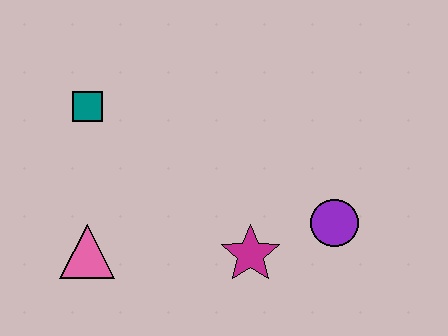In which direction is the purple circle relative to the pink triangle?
The purple circle is to the right of the pink triangle.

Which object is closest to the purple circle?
The magenta star is closest to the purple circle.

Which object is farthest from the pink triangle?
The purple circle is farthest from the pink triangle.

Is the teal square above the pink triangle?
Yes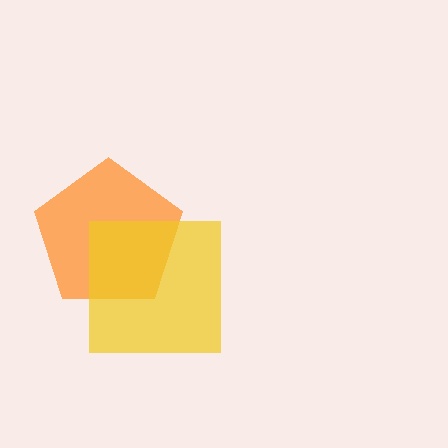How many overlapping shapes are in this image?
There are 2 overlapping shapes in the image.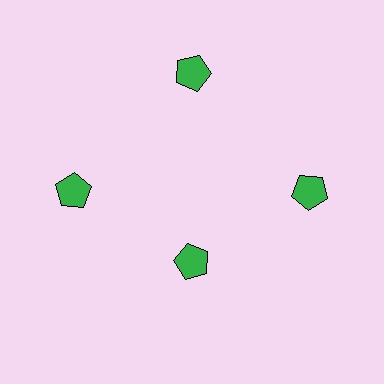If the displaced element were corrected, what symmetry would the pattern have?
It would have 4-fold rotational symmetry — the pattern would map onto itself every 90 degrees.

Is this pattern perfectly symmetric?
No. The 4 green pentagons are arranged in a ring, but one element near the 6 o'clock position is pulled inward toward the center, breaking the 4-fold rotational symmetry.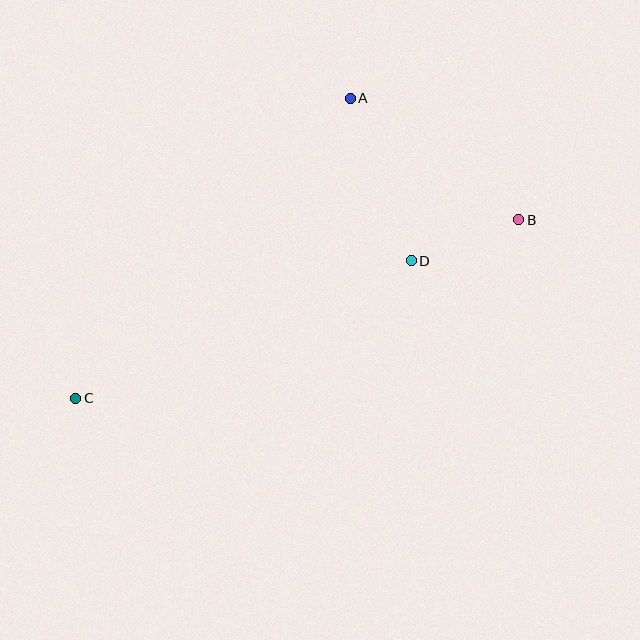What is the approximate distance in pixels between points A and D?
The distance between A and D is approximately 173 pixels.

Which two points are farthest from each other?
Points B and C are farthest from each other.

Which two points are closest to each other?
Points B and D are closest to each other.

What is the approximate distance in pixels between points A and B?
The distance between A and B is approximately 208 pixels.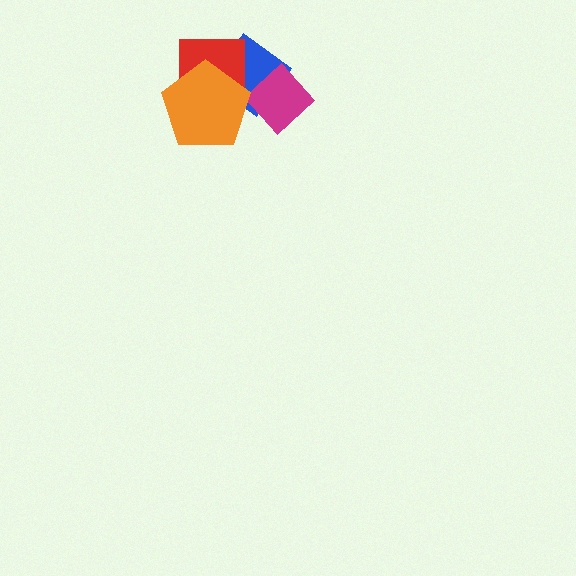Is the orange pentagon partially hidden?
No, no other shape covers it.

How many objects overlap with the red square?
2 objects overlap with the red square.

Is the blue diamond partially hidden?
Yes, it is partially covered by another shape.